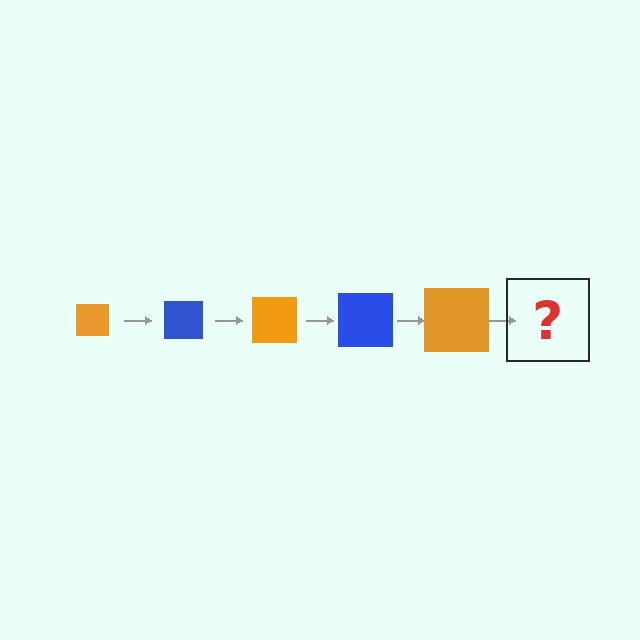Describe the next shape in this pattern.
It should be a blue square, larger than the previous one.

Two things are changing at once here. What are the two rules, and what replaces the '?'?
The two rules are that the square grows larger each step and the color cycles through orange and blue. The '?' should be a blue square, larger than the previous one.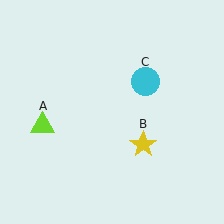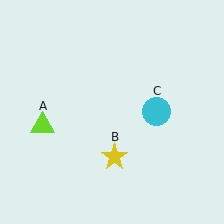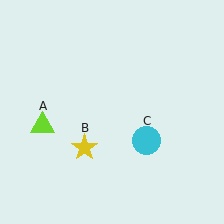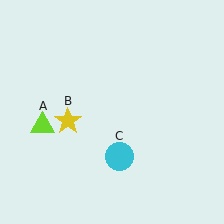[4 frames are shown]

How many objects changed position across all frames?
2 objects changed position: yellow star (object B), cyan circle (object C).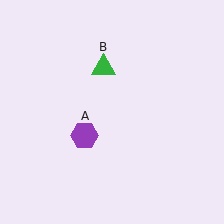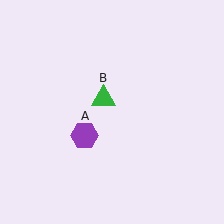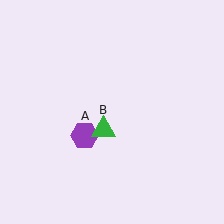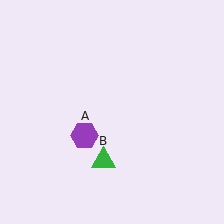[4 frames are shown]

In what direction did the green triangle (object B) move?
The green triangle (object B) moved down.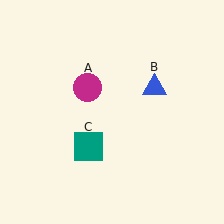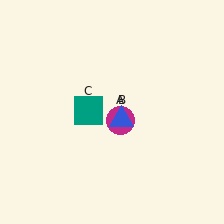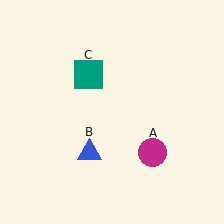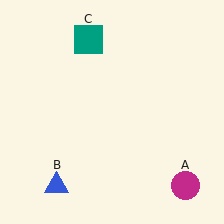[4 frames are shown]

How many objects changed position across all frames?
3 objects changed position: magenta circle (object A), blue triangle (object B), teal square (object C).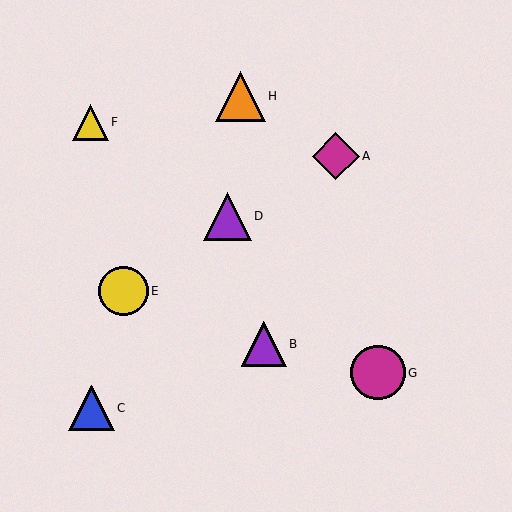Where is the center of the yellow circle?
The center of the yellow circle is at (124, 291).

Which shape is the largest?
The magenta circle (labeled G) is the largest.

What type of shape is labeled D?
Shape D is a purple triangle.